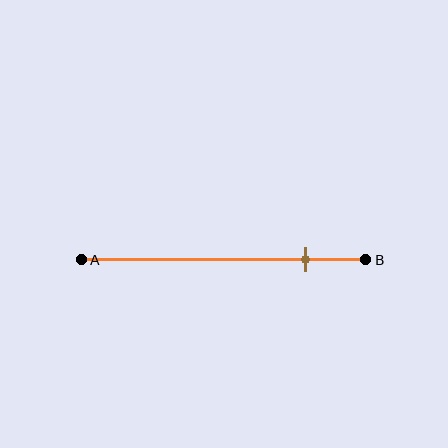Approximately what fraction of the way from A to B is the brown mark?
The brown mark is approximately 80% of the way from A to B.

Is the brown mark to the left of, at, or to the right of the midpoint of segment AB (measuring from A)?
The brown mark is to the right of the midpoint of segment AB.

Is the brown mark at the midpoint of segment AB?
No, the mark is at about 80% from A, not at the 50% midpoint.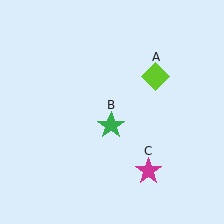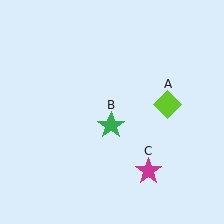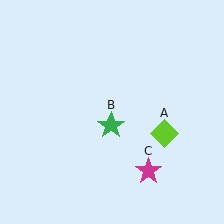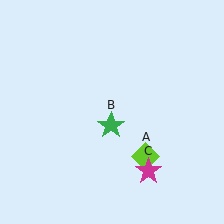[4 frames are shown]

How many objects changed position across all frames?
1 object changed position: lime diamond (object A).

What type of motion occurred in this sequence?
The lime diamond (object A) rotated clockwise around the center of the scene.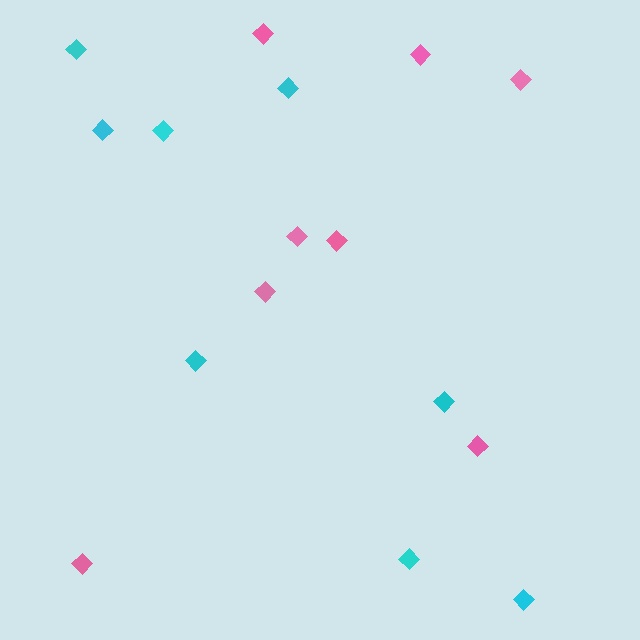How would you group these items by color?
There are 2 groups: one group of cyan diamonds (8) and one group of pink diamonds (8).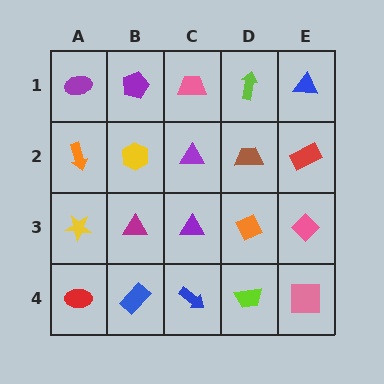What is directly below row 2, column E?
A pink diamond.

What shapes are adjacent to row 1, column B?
A yellow hexagon (row 2, column B), a purple ellipse (row 1, column A), a pink trapezoid (row 1, column C).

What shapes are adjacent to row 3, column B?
A yellow hexagon (row 2, column B), a blue rectangle (row 4, column B), a yellow star (row 3, column A), a purple triangle (row 3, column C).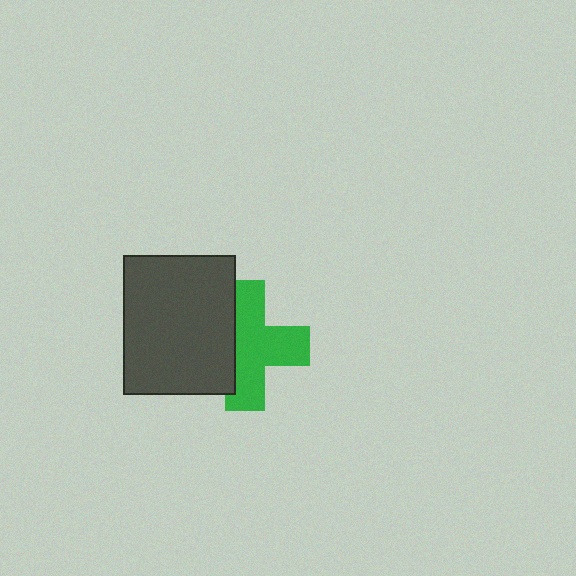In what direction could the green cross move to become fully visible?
The green cross could move right. That would shift it out from behind the dark gray rectangle entirely.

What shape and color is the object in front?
The object in front is a dark gray rectangle.